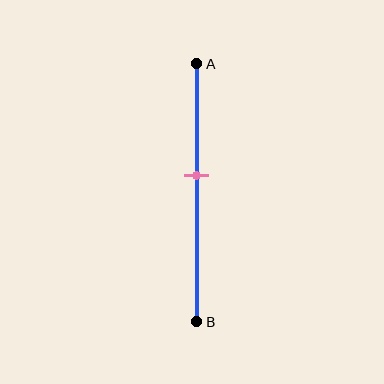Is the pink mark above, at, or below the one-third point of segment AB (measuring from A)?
The pink mark is below the one-third point of segment AB.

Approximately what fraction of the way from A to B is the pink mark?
The pink mark is approximately 45% of the way from A to B.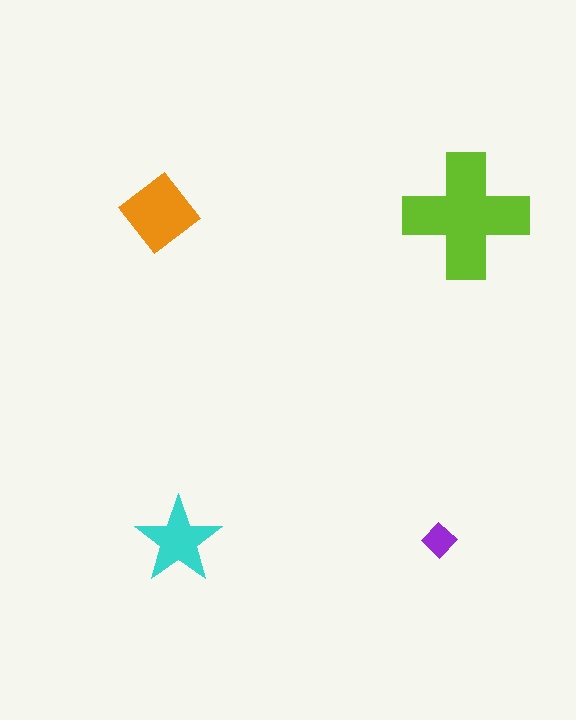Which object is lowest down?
The cyan star is bottommost.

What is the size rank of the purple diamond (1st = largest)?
4th.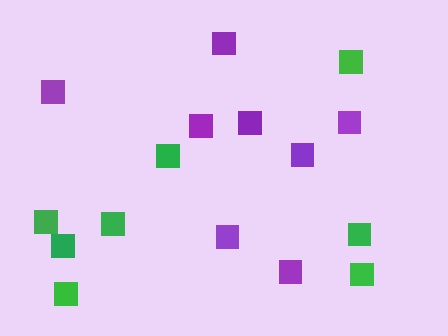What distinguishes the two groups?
There are 2 groups: one group of green squares (8) and one group of purple squares (8).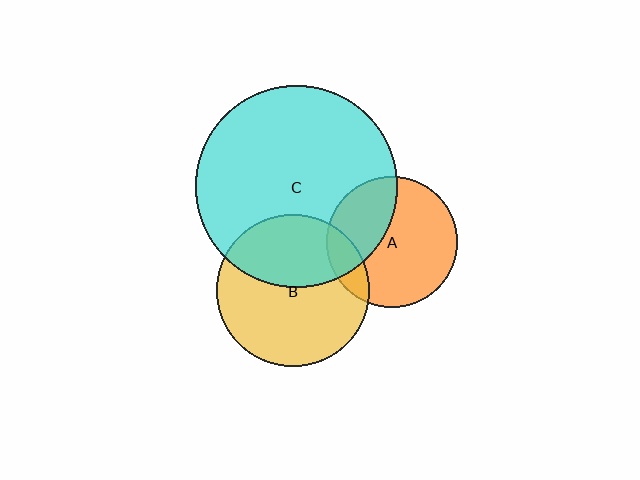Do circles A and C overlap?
Yes.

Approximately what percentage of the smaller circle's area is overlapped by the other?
Approximately 35%.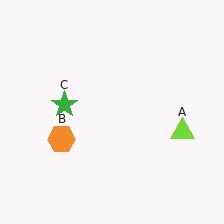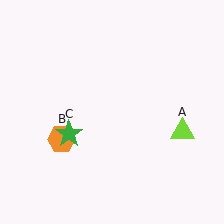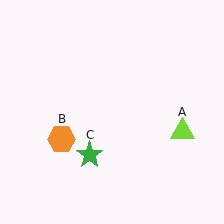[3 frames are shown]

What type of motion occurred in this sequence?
The green star (object C) rotated counterclockwise around the center of the scene.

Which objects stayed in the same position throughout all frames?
Lime triangle (object A) and orange hexagon (object B) remained stationary.